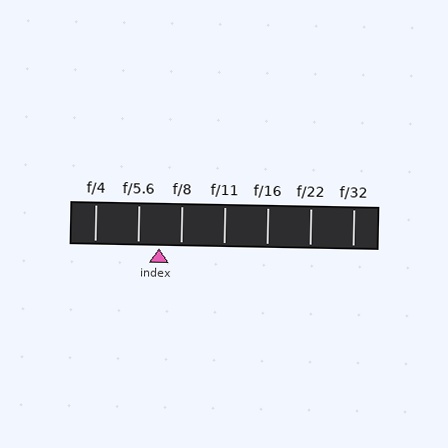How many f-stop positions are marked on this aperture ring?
There are 7 f-stop positions marked.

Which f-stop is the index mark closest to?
The index mark is closest to f/5.6.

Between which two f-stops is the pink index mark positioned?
The index mark is between f/5.6 and f/8.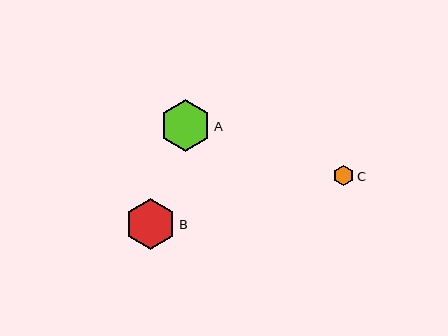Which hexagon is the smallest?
Hexagon C is the smallest with a size of approximately 20 pixels.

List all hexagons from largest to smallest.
From largest to smallest: B, A, C.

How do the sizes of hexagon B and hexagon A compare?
Hexagon B and hexagon A are approximately the same size.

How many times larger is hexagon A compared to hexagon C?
Hexagon A is approximately 2.6 times the size of hexagon C.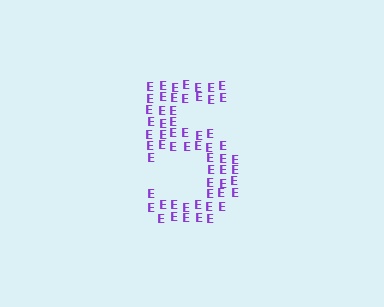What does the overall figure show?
The overall figure shows the digit 5.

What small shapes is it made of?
It is made of small letter E's.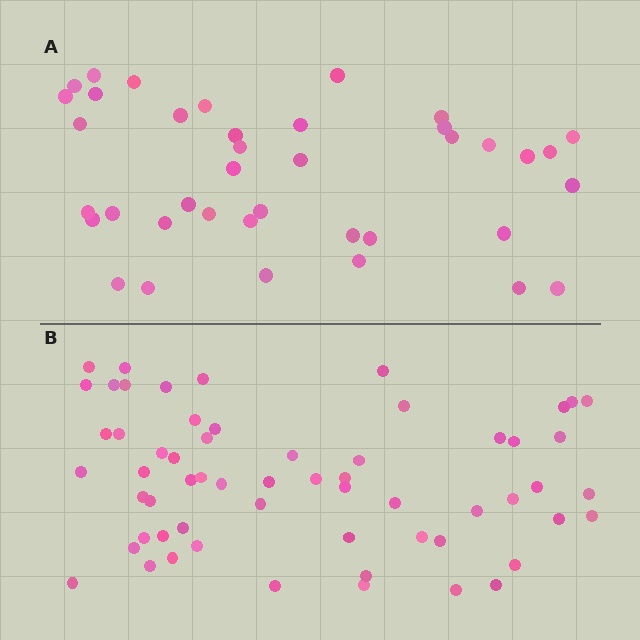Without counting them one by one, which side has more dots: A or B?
Region B (the bottom region) has more dots.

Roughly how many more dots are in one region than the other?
Region B has approximately 20 more dots than region A.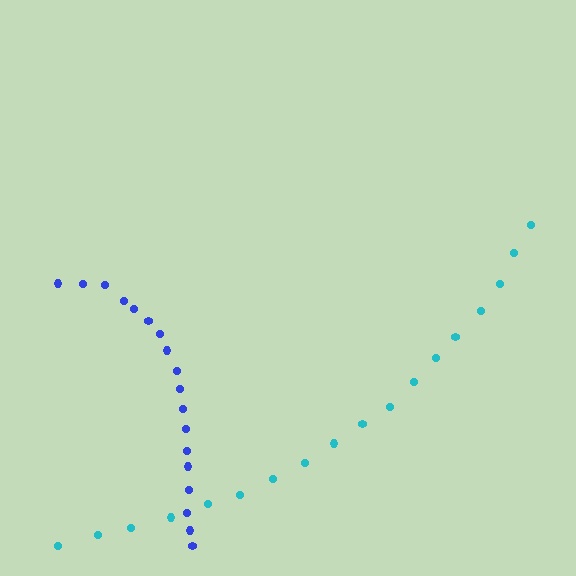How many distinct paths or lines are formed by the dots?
There are 2 distinct paths.